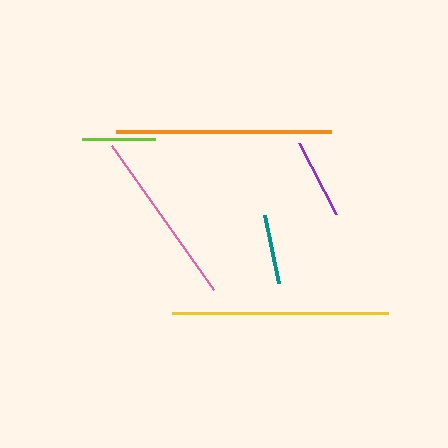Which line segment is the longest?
The yellow line is the longest at approximately 216 pixels.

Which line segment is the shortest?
The teal line is the shortest at approximately 69 pixels.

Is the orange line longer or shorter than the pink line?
The orange line is longer than the pink line.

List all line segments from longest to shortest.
From longest to shortest: yellow, orange, pink, purple, lime, teal.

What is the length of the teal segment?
The teal segment is approximately 69 pixels long.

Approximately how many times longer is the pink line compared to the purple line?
The pink line is approximately 2.2 times the length of the purple line.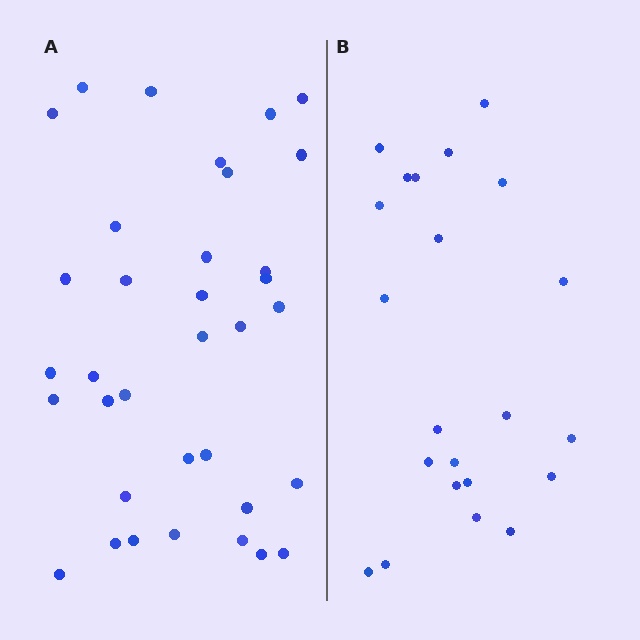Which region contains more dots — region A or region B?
Region A (the left region) has more dots.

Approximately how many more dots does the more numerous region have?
Region A has approximately 15 more dots than region B.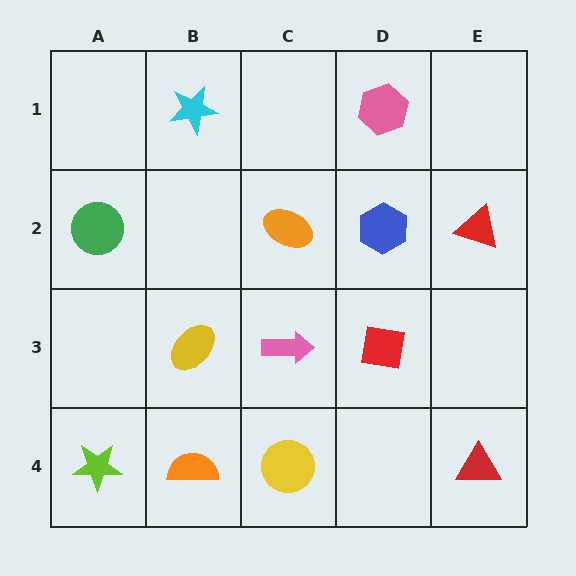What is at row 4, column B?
An orange semicircle.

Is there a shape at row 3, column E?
No, that cell is empty.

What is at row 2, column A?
A green circle.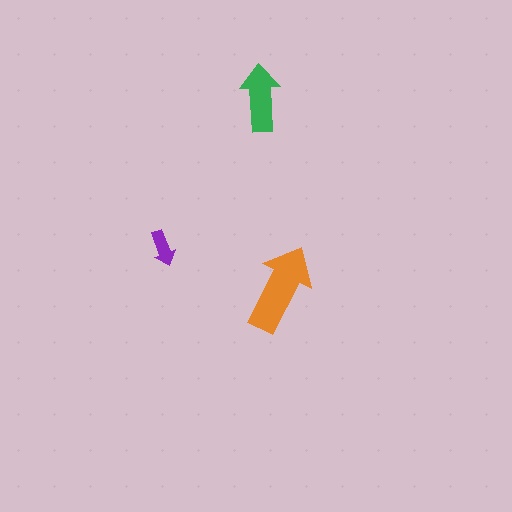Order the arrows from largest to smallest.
the orange one, the green one, the purple one.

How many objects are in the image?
There are 3 objects in the image.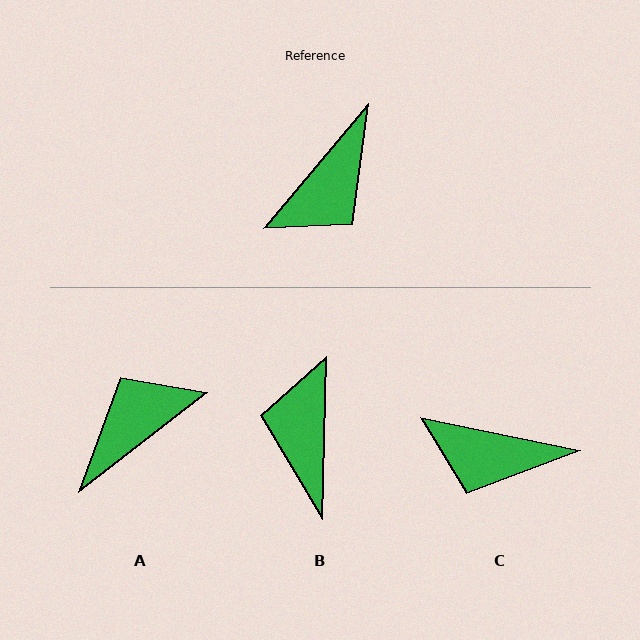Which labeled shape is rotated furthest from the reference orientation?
A, about 168 degrees away.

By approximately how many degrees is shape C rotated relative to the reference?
Approximately 62 degrees clockwise.